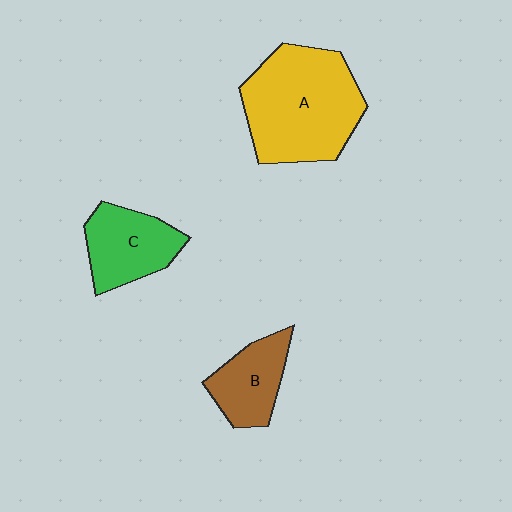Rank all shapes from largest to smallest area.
From largest to smallest: A (yellow), C (green), B (brown).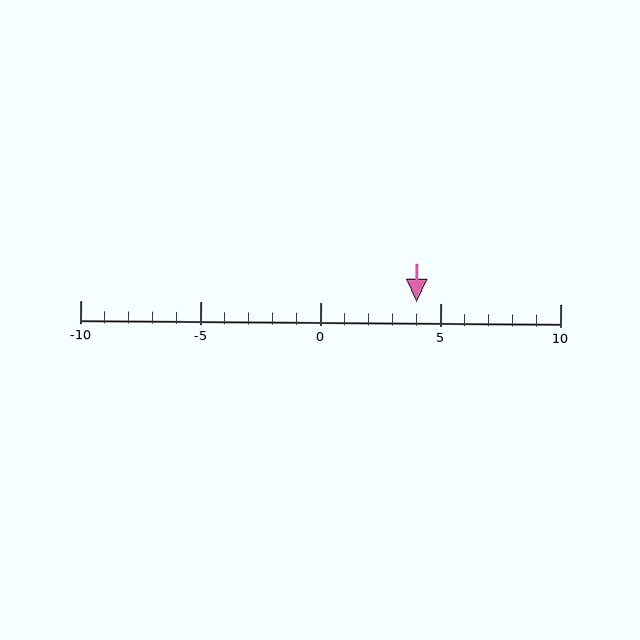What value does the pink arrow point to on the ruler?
The pink arrow points to approximately 4.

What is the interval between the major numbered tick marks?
The major tick marks are spaced 5 units apart.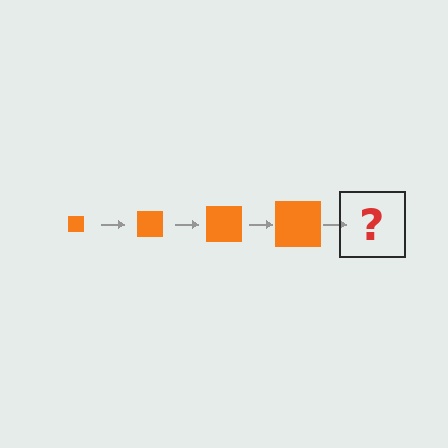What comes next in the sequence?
The next element should be an orange square, larger than the previous one.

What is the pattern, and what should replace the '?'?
The pattern is that the square gets progressively larger each step. The '?' should be an orange square, larger than the previous one.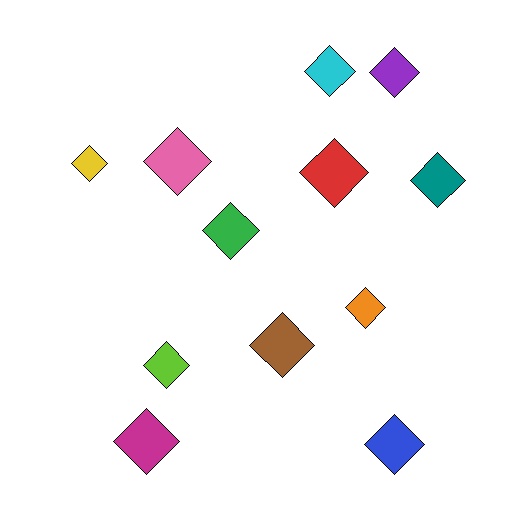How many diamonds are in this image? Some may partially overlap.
There are 12 diamonds.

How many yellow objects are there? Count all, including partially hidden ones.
There is 1 yellow object.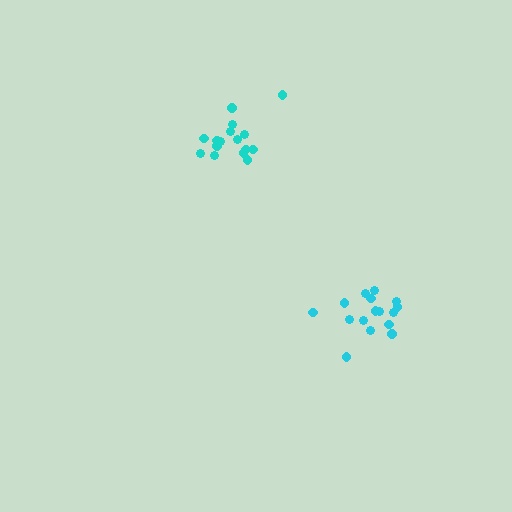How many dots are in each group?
Group 1: 16 dots, Group 2: 16 dots (32 total).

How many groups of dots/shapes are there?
There are 2 groups.